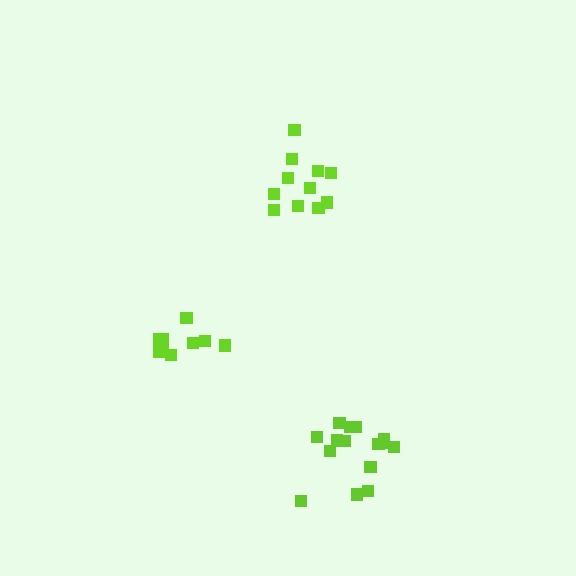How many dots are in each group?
Group 1: 15 dots, Group 2: 9 dots, Group 3: 11 dots (35 total).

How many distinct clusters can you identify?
There are 3 distinct clusters.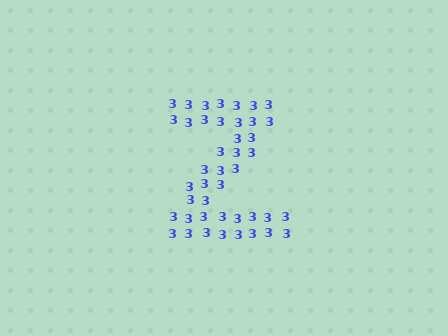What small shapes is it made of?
It is made of small digit 3's.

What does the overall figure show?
The overall figure shows the letter Z.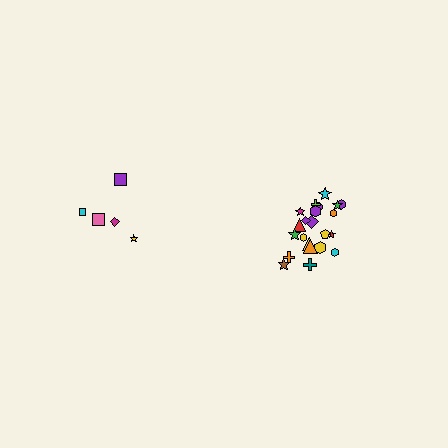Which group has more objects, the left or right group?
The right group.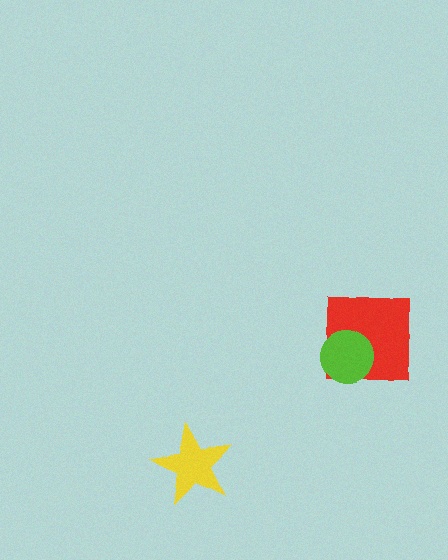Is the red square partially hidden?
Yes, it is partially covered by another shape.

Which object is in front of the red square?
The lime circle is in front of the red square.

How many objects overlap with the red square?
1 object overlaps with the red square.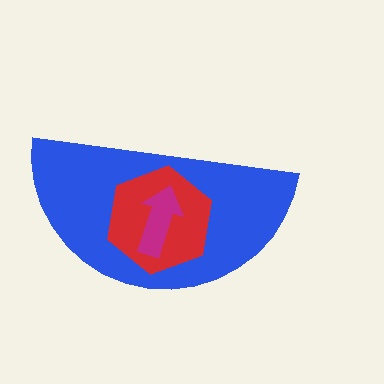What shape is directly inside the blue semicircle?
The red hexagon.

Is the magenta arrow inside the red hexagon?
Yes.